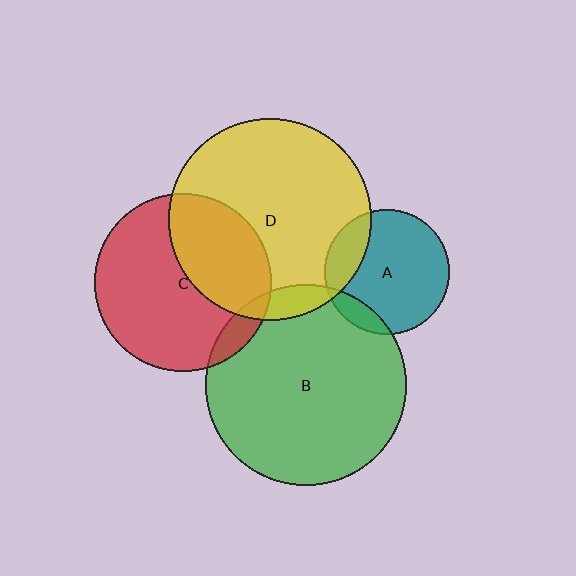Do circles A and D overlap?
Yes.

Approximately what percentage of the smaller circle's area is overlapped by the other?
Approximately 20%.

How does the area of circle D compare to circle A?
Approximately 2.6 times.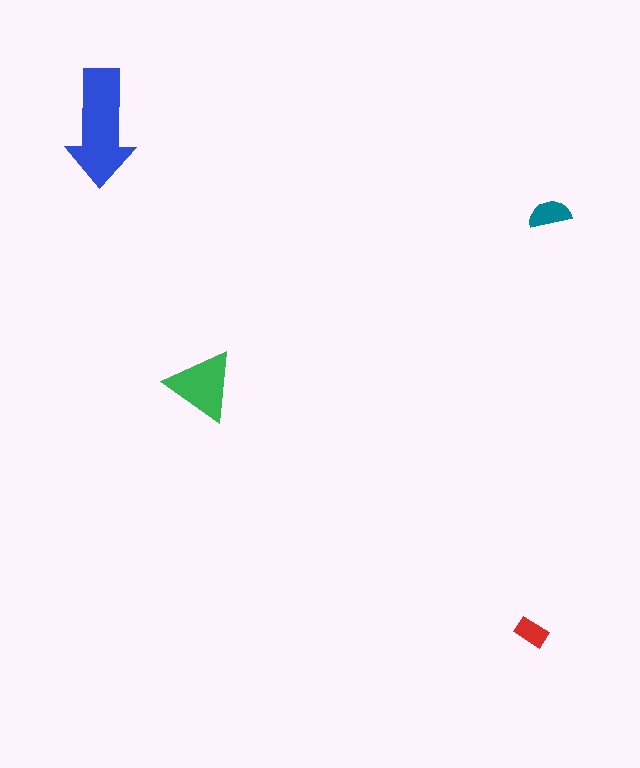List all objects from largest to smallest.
The blue arrow, the green triangle, the teal semicircle, the red rectangle.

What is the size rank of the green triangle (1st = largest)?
2nd.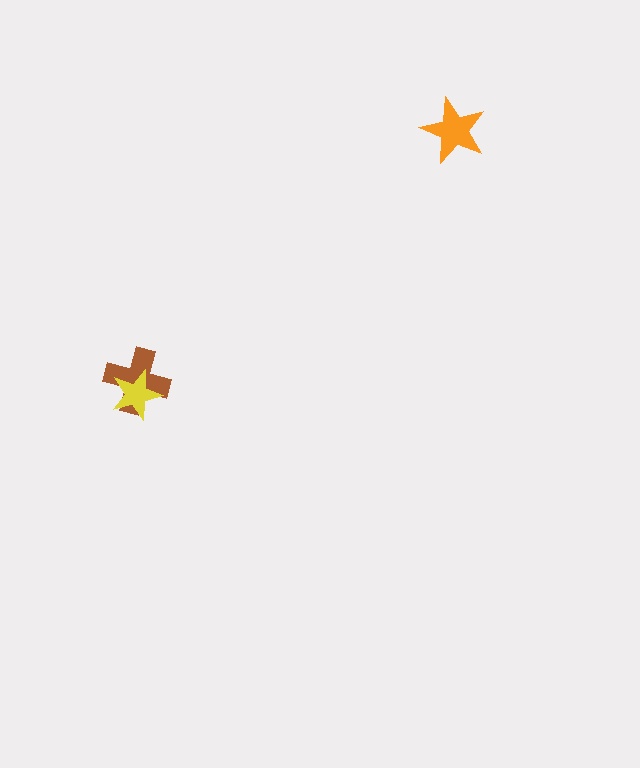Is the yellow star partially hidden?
No, no other shape covers it.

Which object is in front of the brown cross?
The yellow star is in front of the brown cross.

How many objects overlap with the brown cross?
1 object overlaps with the brown cross.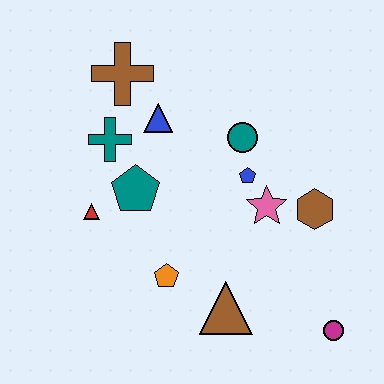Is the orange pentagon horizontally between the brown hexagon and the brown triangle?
No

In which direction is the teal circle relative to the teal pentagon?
The teal circle is to the right of the teal pentagon.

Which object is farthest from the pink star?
The brown cross is farthest from the pink star.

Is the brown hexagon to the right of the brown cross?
Yes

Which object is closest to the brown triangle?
The orange pentagon is closest to the brown triangle.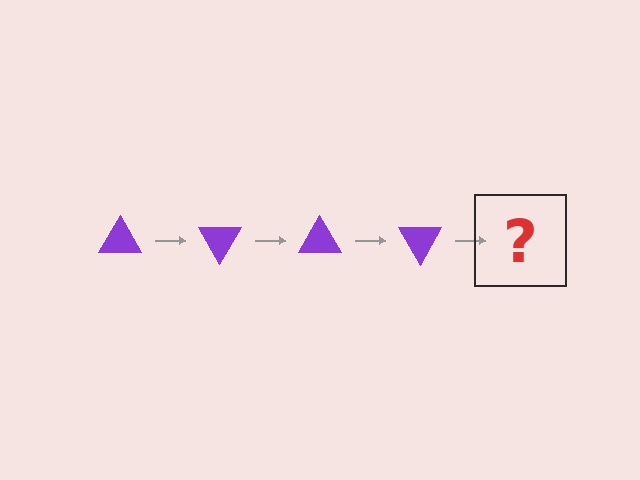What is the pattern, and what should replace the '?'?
The pattern is that the triangle rotates 60 degrees each step. The '?' should be a purple triangle rotated 240 degrees.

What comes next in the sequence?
The next element should be a purple triangle rotated 240 degrees.